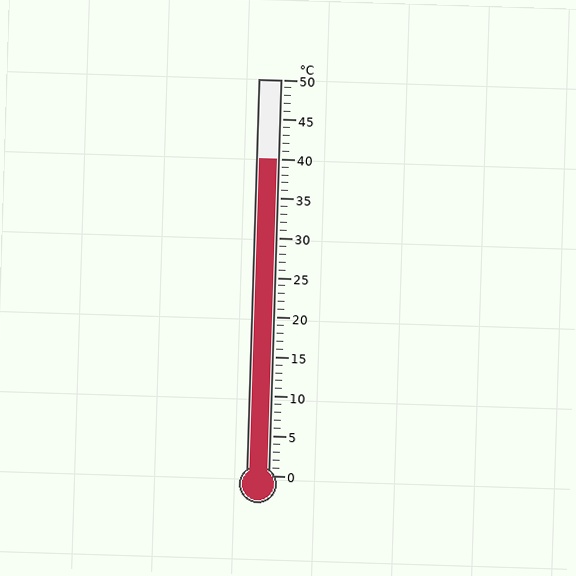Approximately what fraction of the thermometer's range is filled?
The thermometer is filled to approximately 80% of its range.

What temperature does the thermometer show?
The thermometer shows approximately 40°C.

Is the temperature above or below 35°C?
The temperature is above 35°C.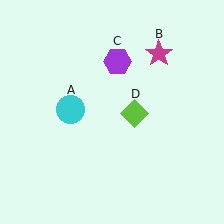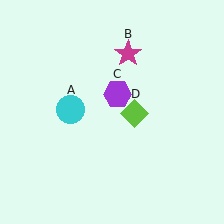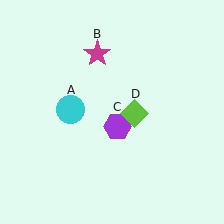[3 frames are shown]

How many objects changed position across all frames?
2 objects changed position: magenta star (object B), purple hexagon (object C).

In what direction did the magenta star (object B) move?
The magenta star (object B) moved left.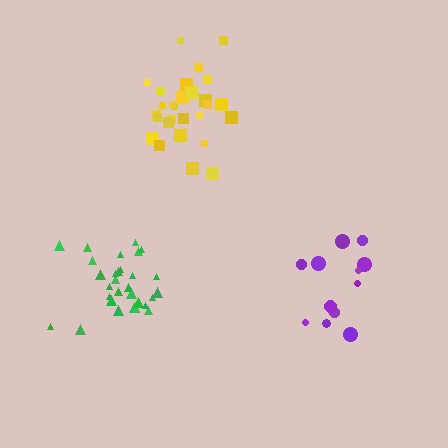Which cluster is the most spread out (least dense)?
Purple.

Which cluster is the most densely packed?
Green.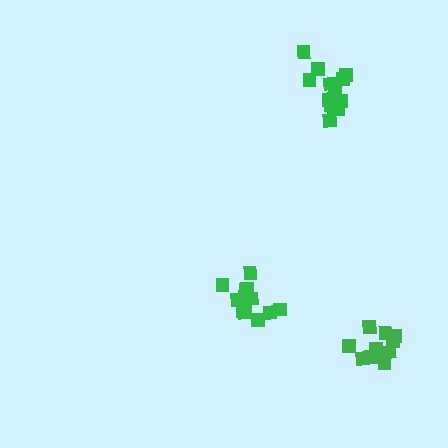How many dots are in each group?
Group 1: 13 dots, Group 2: 13 dots, Group 3: 11 dots (37 total).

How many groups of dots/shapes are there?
There are 3 groups.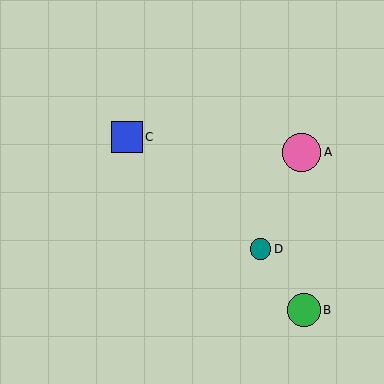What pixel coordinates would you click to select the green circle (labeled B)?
Click at (304, 310) to select the green circle B.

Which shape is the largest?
The pink circle (labeled A) is the largest.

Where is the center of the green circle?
The center of the green circle is at (304, 310).